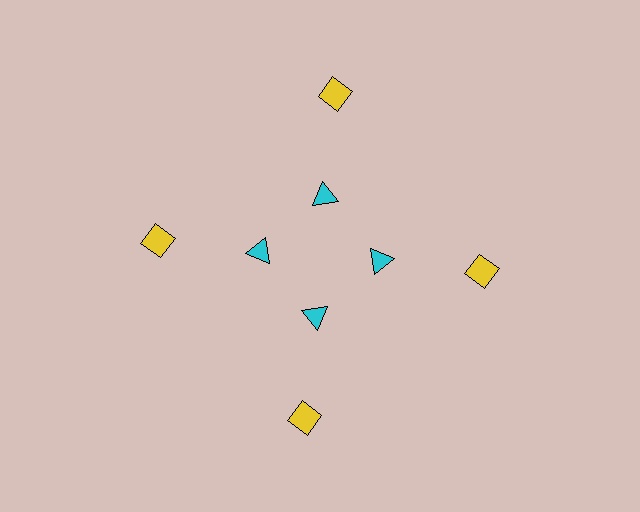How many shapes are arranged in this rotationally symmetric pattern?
There are 8 shapes, arranged in 4 groups of 2.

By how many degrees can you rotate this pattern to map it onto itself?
The pattern maps onto itself every 90 degrees of rotation.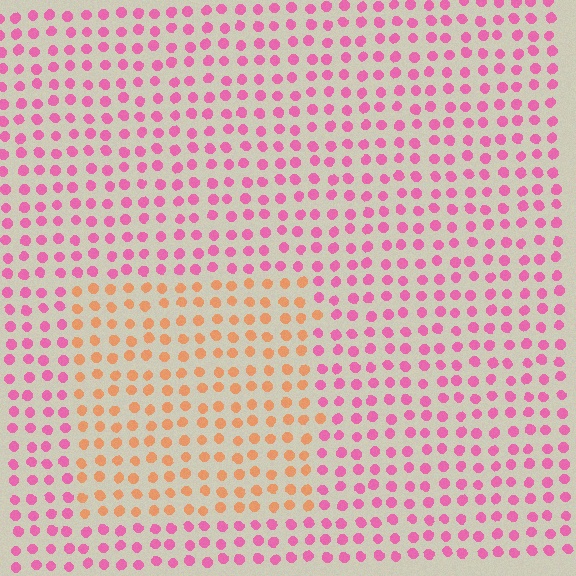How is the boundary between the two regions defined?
The boundary is defined purely by a slight shift in hue (about 55 degrees). Spacing, size, and orientation are identical on both sides.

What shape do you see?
I see a rectangle.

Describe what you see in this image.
The image is filled with small pink elements in a uniform arrangement. A rectangle-shaped region is visible where the elements are tinted to a slightly different hue, forming a subtle color boundary.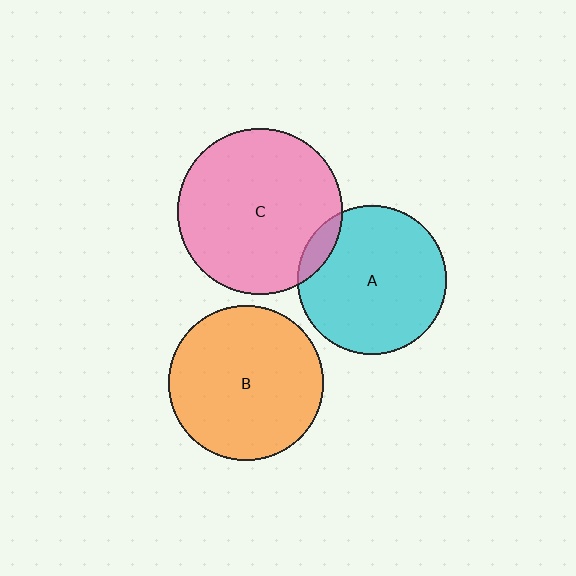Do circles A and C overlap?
Yes.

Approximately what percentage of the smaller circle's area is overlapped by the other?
Approximately 10%.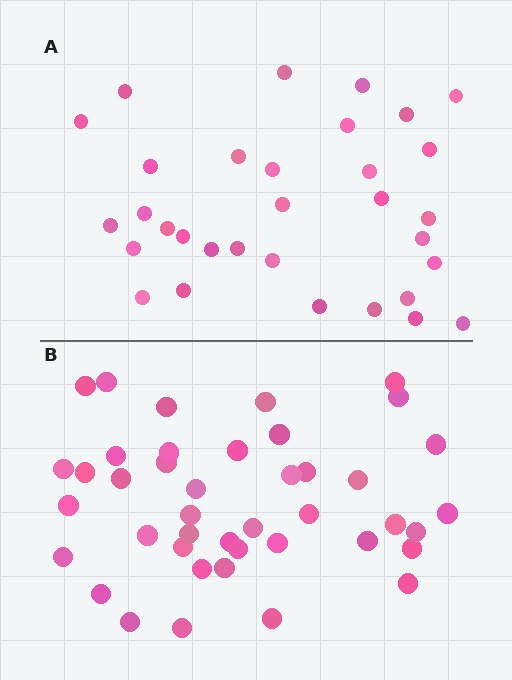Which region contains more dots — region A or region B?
Region B (the bottom region) has more dots.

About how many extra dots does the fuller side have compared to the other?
Region B has roughly 10 or so more dots than region A.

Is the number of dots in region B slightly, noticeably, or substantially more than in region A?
Region B has noticeably more, but not dramatically so. The ratio is roughly 1.3 to 1.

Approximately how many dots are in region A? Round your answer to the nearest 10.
About 30 dots. (The exact count is 32, which rounds to 30.)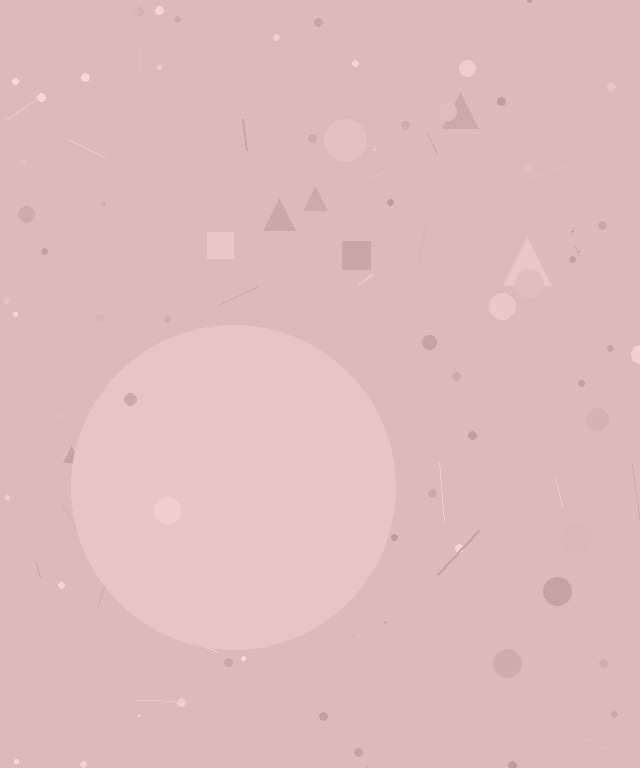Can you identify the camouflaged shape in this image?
The camouflaged shape is a circle.